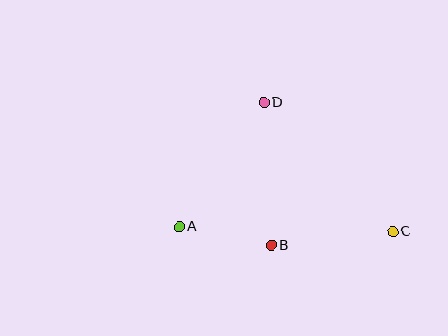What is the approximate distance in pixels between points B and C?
The distance between B and C is approximately 123 pixels.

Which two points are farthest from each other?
Points A and C are farthest from each other.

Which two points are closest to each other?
Points A and B are closest to each other.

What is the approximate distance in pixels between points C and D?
The distance between C and D is approximately 182 pixels.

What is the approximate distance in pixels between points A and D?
The distance between A and D is approximately 150 pixels.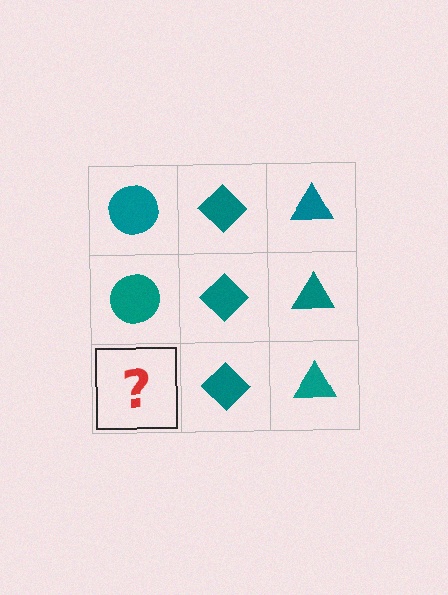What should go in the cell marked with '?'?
The missing cell should contain a teal circle.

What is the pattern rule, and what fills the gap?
The rule is that each column has a consistent shape. The gap should be filled with a teal circle.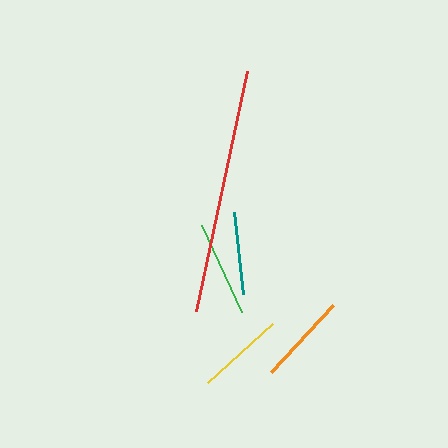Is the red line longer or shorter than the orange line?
The red line is longer than the orange line.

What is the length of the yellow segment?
The yellow segment is approximately 87 pixels long.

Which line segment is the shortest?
The teal line is the shortest at approximately 82 pixels.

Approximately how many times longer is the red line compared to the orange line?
The red line is approximately 2.7 times the length of the orange line.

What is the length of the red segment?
The red segment is approximately 246 pixels long.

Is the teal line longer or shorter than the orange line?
The orange line is longer than the teal line.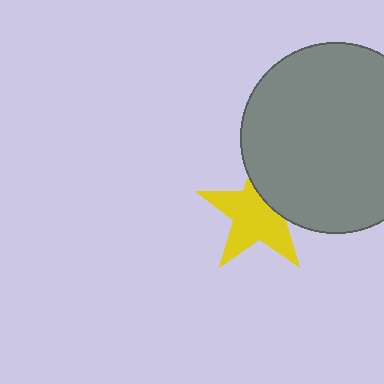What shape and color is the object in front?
The object in front is a gray circle.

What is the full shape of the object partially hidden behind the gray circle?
The partially hidden object is a yellow star.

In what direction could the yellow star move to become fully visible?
The yellow star could move toward the lower-left. That would shift it out from behind the gray circle entirely.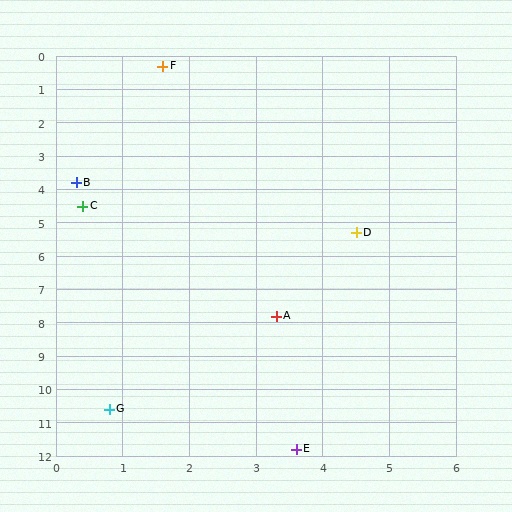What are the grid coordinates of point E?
Point E is at approximately (3.6, 11.8).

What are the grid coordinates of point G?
Point G is at approximately (0.8, 10.6).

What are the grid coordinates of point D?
Point D is at approximately (4.5, 5.3).